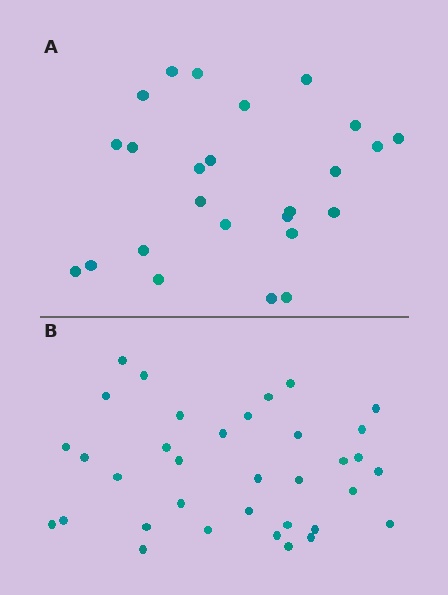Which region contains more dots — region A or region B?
Region B (the bottom region) has more dots.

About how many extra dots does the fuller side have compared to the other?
Region B has roughly 10 or so more dots than region A.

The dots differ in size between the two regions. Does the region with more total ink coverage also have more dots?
No. Region A has more total ink coverage because its dots are larger, but region B actually contains more individual dots. Total area can be misleading — the number of items is what matters here.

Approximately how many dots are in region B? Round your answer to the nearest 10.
About 40 dots. (The exact count is 35, which rounds to 40.)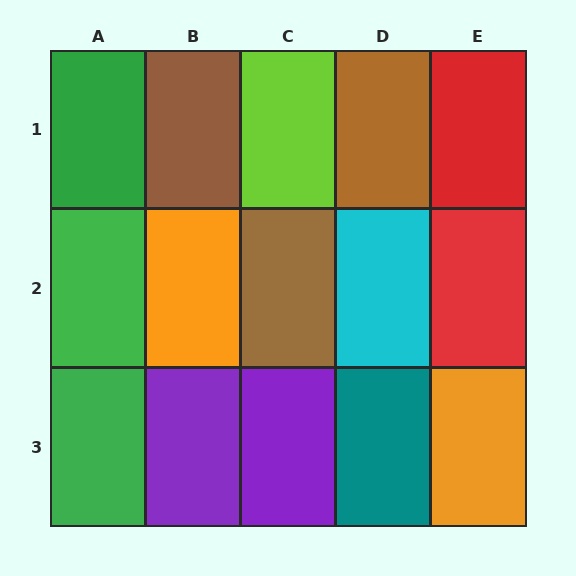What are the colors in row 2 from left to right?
Green, orange, brown, cyan, red.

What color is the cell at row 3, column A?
Green.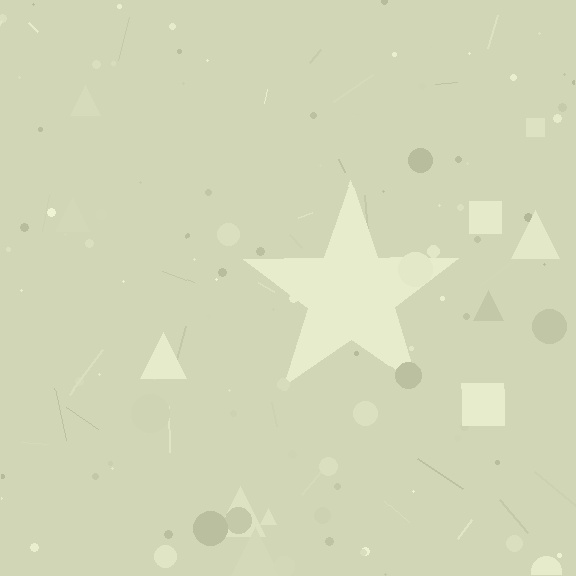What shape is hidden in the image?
A star is hidden in the image.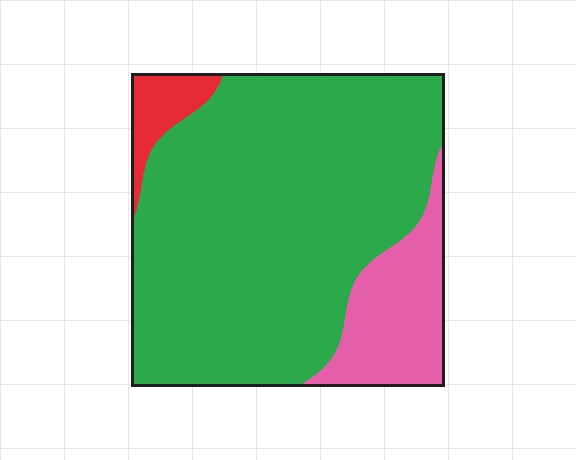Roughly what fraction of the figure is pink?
Pink covers about 15% of the figure.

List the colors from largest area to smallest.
From largest to smallest: green, pink, red.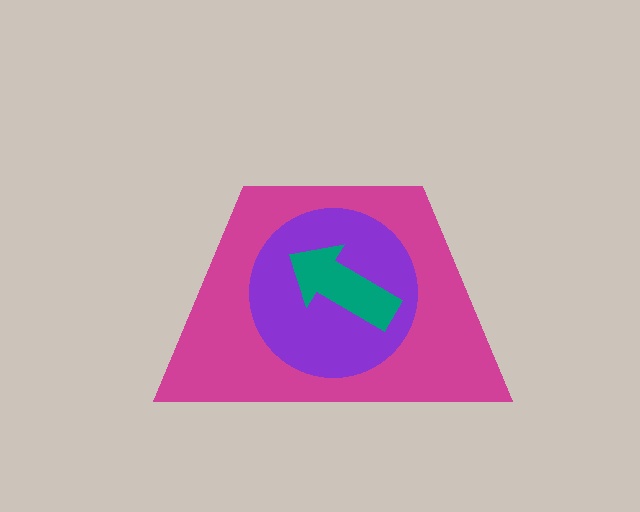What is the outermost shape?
The magenta trapezoid.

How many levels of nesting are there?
3.